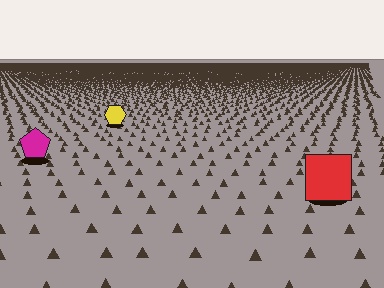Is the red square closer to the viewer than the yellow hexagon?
Yes. The red square is closer — you can tell from the texture gradient: the ground texture is coarser near it.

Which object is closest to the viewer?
The red square is closest. The texture marks near it are larger and more spread out.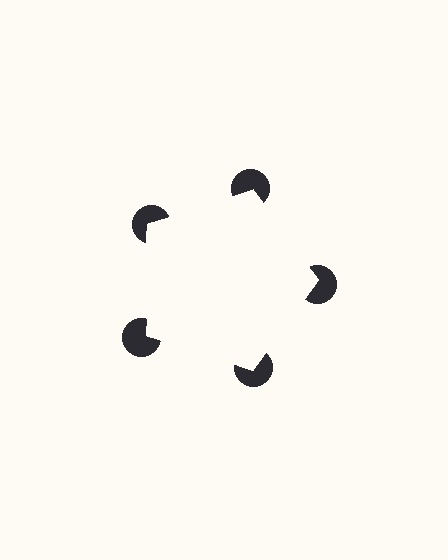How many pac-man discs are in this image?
There are 5 — one at each vertex of the illusory pentagon.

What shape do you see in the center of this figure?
An illusory pentagon — its edges are inferred from the aligned wedge cuts in the pac-man discs, not physically drawn.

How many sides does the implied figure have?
5 sides.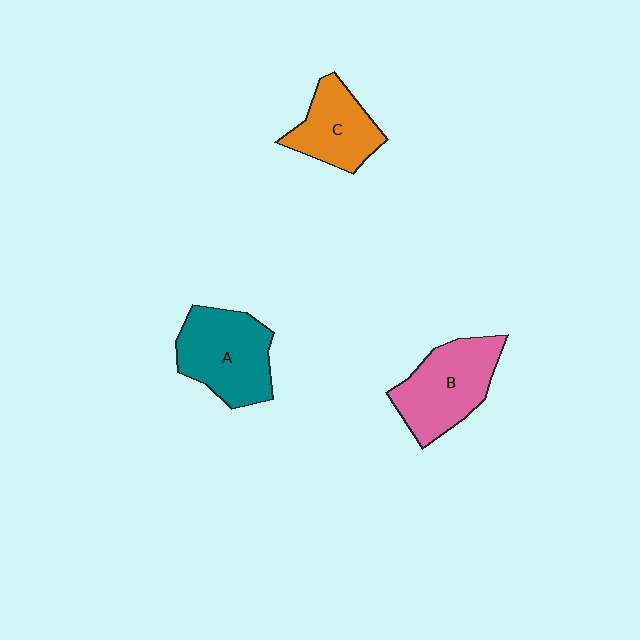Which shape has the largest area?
Shape A (teal).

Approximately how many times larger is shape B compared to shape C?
Approximately 1.3 times.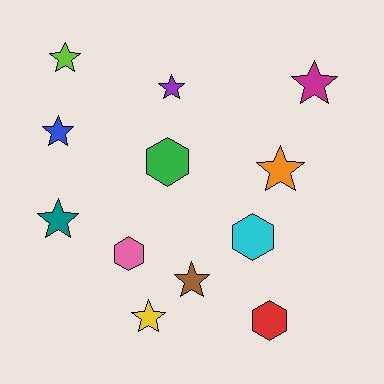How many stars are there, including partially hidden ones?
There are 8 stars.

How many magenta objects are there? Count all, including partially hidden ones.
There is 1 magenta object.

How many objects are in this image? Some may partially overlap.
There are 12 objects.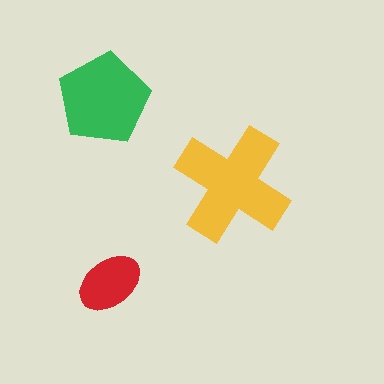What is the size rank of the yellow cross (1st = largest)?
1st.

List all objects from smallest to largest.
The red ellipse, the green pentagon, the yellow cross.